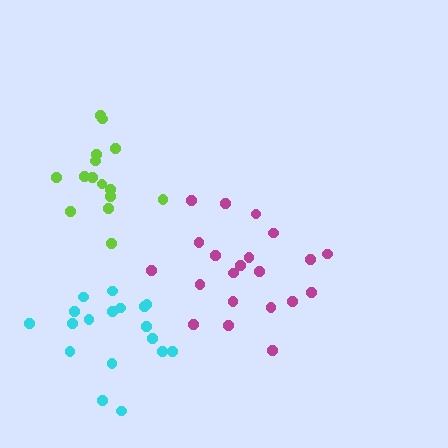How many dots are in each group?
Group 1: 18 dots, Group 2: 15 dots, Group 3: 21 dots (54 total).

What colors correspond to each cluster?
The clusters are colored: cyan, lime, magenta.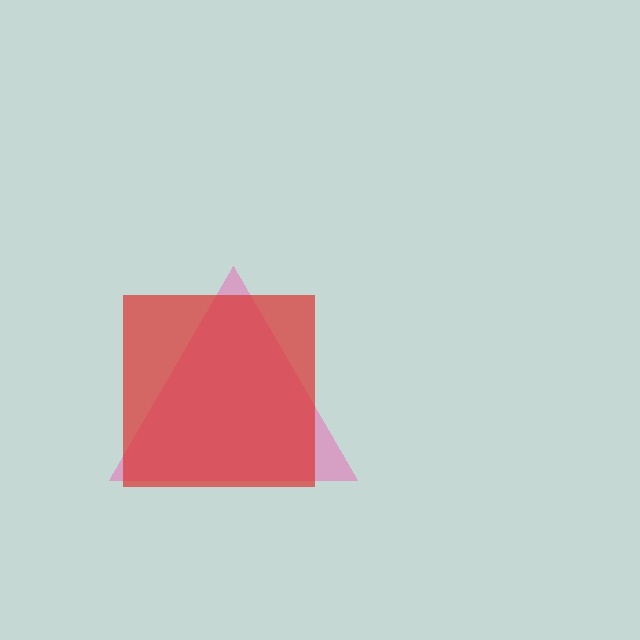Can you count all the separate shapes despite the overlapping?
Yes, there are 2 separate shapes.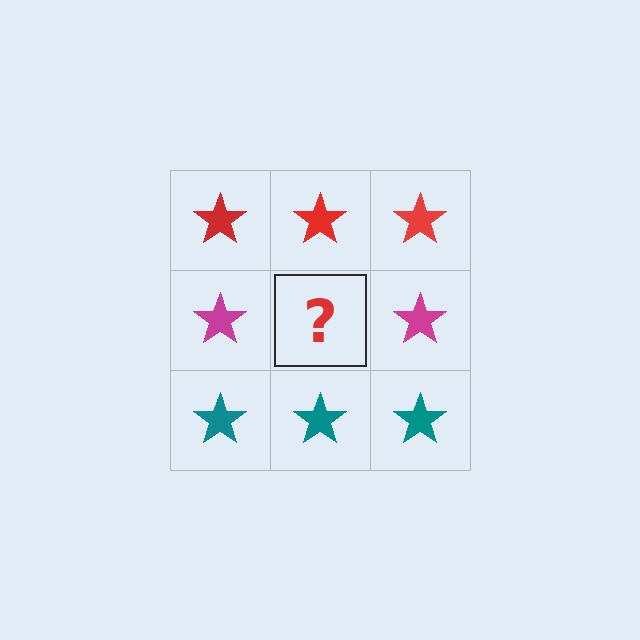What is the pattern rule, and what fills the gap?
The rule is that each row has a consistent color. The gap should be filled with a magenta star.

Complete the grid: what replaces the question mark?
The question mark should be replaced with a magenta star.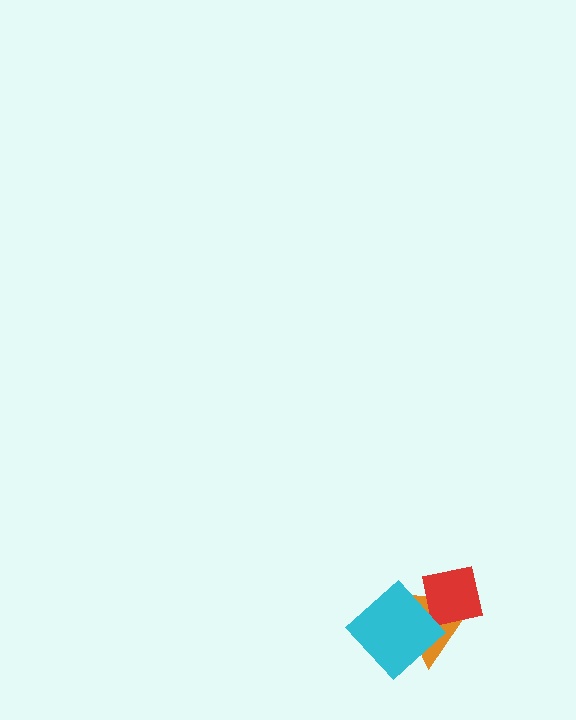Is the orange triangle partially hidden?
Yes, it is partially covered by another shape.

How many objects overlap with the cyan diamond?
2 objects overlap with the cyan diamond.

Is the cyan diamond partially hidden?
No, no other shape covers it.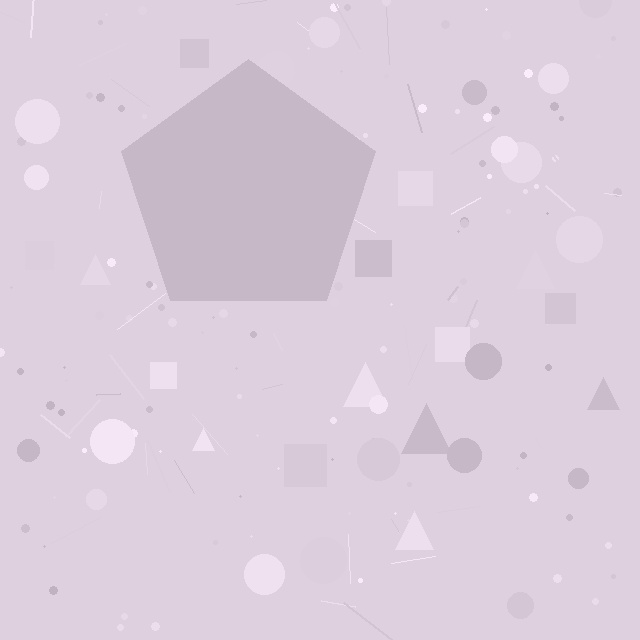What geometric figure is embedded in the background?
A pentagon is embedded in the background.